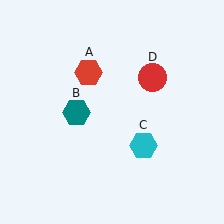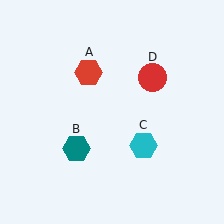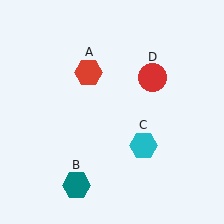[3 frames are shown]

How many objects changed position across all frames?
1 object changed position: teal hexagon (object B).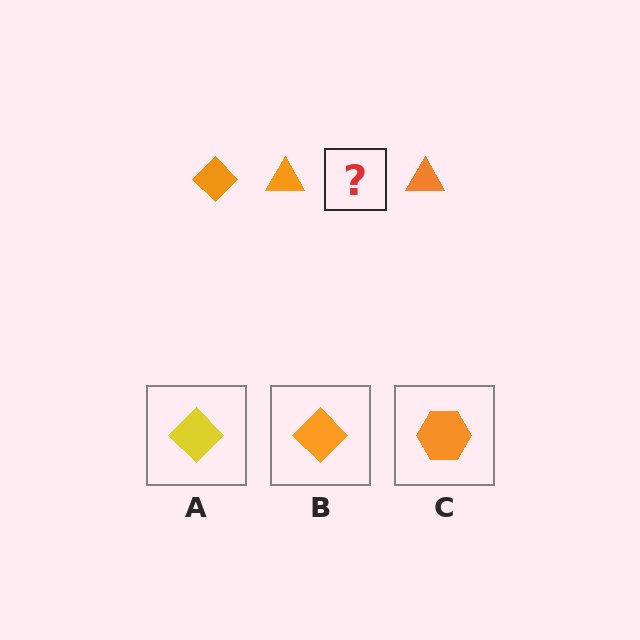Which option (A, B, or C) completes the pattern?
B.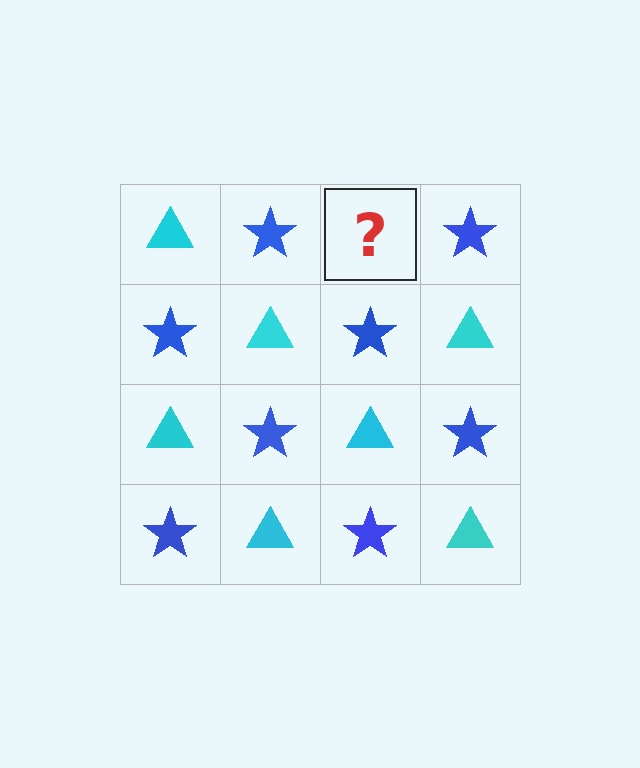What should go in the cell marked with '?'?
The missing cell should contain a cyan triangle.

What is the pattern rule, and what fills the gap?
The rule is that it alternates cyan triangle and blue star in a checkerboard pattern. The gap should be filled with a cyan triangle.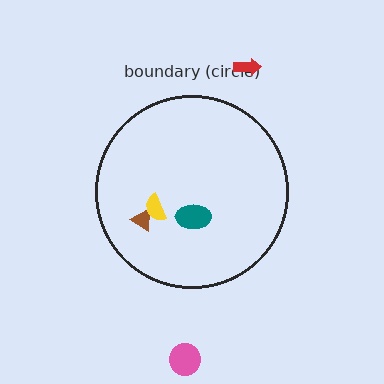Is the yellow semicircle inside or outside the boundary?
Inside.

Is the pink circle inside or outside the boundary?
Outside.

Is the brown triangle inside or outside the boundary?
Inside.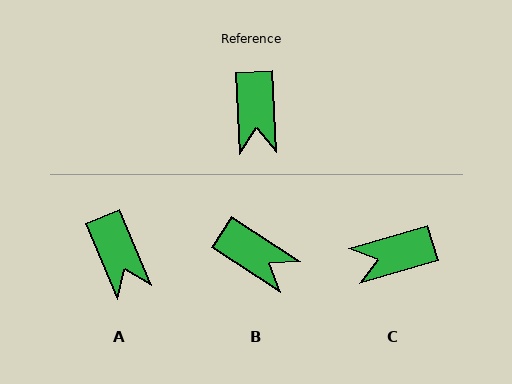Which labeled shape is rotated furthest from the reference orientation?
C, about 76 degrees away.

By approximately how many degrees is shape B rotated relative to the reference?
Approximately 55 degrees counter-clockwise.